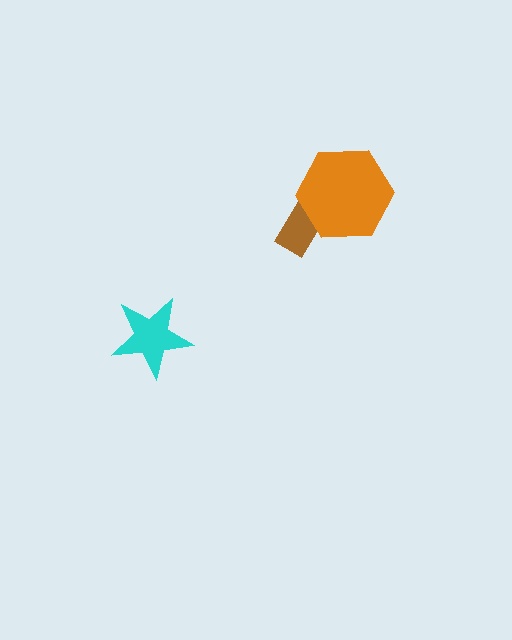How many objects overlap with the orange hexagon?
1 object overlaps with the orange hexagon.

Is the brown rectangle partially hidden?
Yes, it is partially covered by another shape.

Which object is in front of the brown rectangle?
The orange hexagon is in front of the brown rectangle.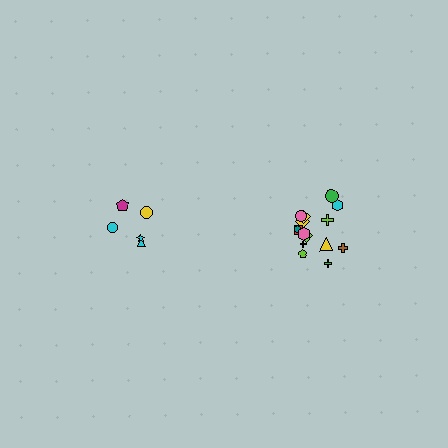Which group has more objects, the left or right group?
The right group.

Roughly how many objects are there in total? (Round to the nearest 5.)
Roughly 20 objects in total.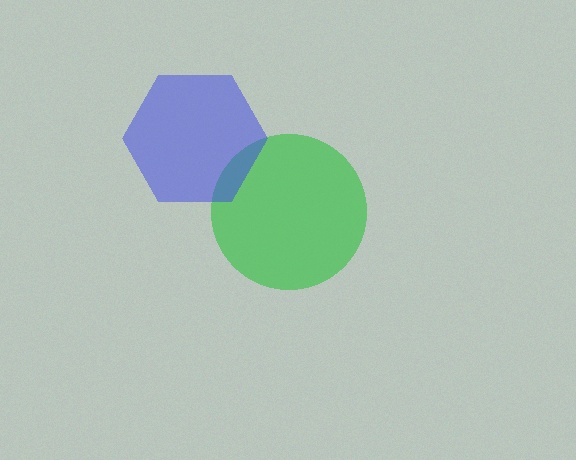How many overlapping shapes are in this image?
There are 2 overlapping shapes in the image.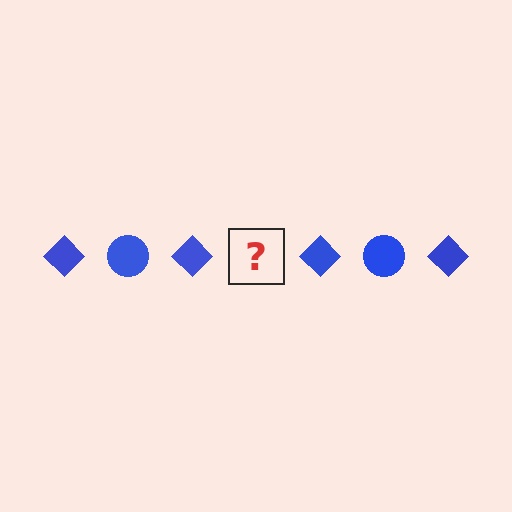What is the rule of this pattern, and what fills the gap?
The rule is that the pattern cycles through diamond, circle shapes in blue. The gap should be filled with a blue circle.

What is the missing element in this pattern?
The missing element is a blue circle.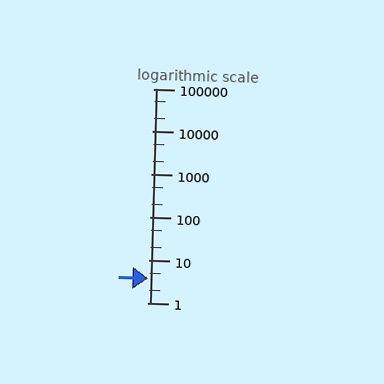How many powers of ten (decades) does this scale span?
The scale spans 5 decades, from 1 to 100000.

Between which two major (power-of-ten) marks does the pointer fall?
The pointer is between 1 and 10.